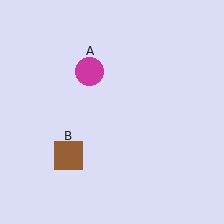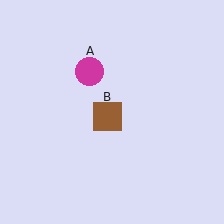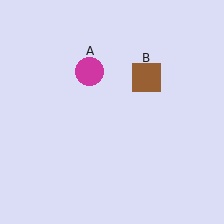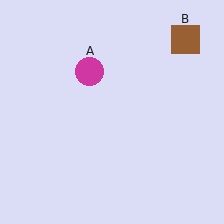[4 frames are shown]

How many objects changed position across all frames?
1 object changed position: brown square (object B).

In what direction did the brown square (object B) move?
The brown square (object B) moved up and to the right.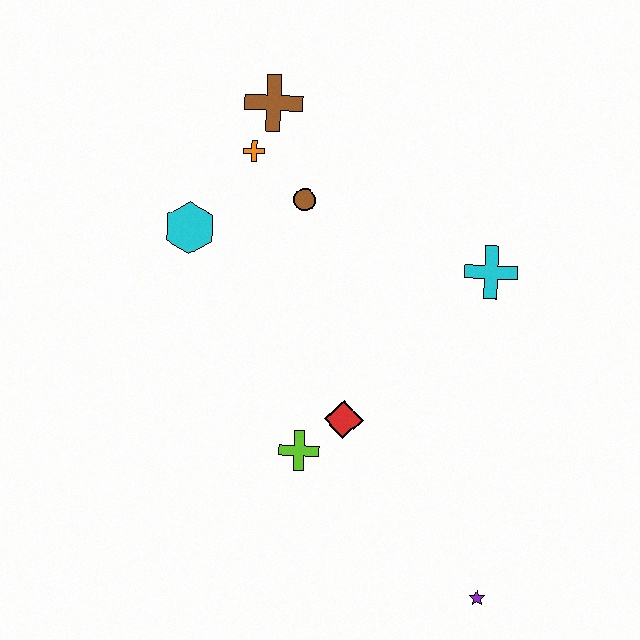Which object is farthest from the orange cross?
The purple star is farthest from the orange cross.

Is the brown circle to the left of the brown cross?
No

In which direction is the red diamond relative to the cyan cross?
The red diamond is below the cyan cross.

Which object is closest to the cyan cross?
The brown circle is closest to the cyan cross.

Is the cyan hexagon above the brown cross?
No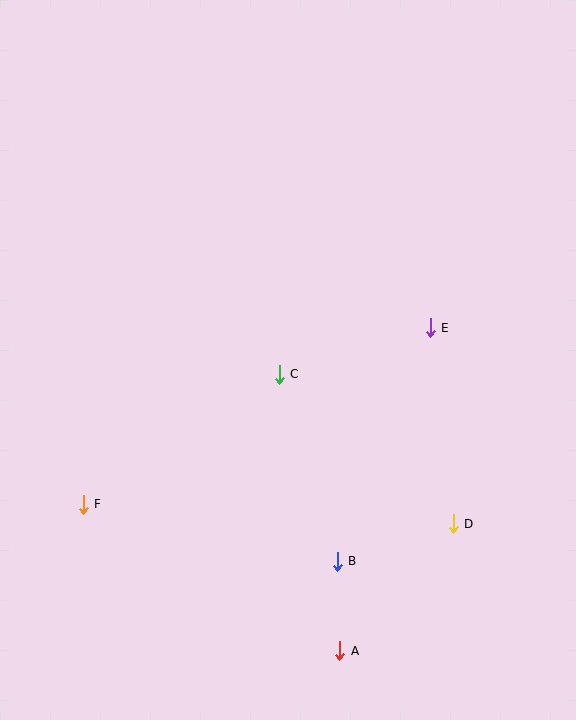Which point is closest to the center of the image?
Point C at (279, 374) is closest to the center.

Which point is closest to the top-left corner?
Point C is closest to the top-left corner.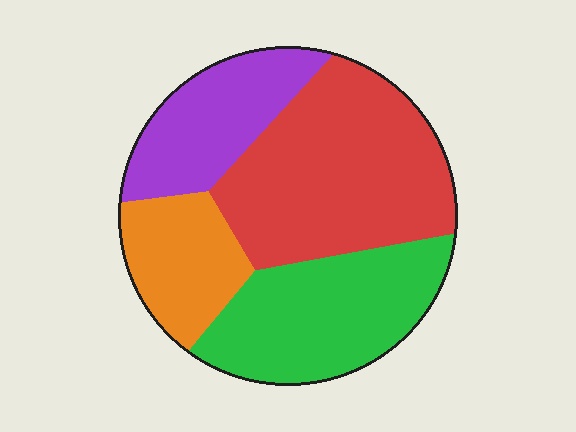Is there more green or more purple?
Green.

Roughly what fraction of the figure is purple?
Purple takes up between a sixth and a third of the figure.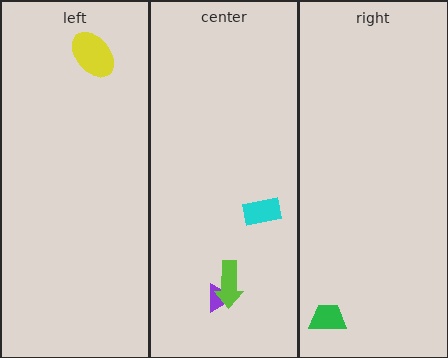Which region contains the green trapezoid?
The right region.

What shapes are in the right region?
The green trapezoid.